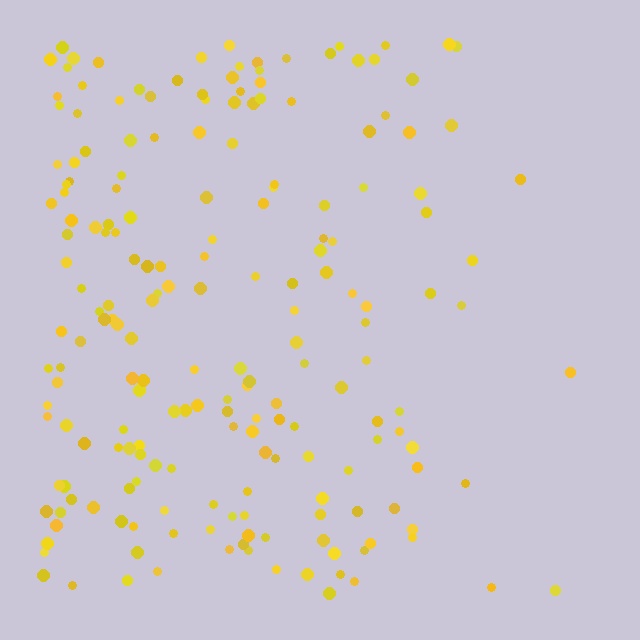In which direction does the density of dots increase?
From right to left, with the left side densest.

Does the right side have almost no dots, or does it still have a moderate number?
Still a moderate number, just noticeably fewer than the left.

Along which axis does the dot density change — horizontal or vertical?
Horizontal.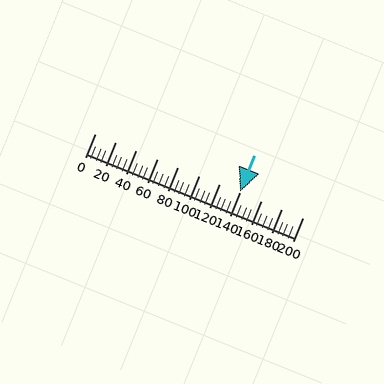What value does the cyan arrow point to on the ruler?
The cyan arrow points to approximately 140.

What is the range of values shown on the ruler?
The ruler shows values from 0 to 200.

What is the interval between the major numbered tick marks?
The major tick marks are spaced 20 units apart.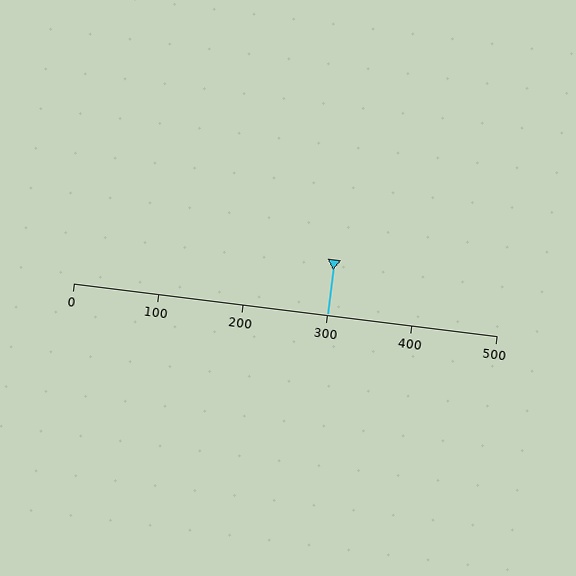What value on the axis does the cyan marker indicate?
The marker indicates approximately 300.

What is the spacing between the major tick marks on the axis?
The major ticks are spaced 100 apart.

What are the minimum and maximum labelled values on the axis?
The axis runs from 0 to 500.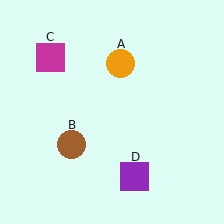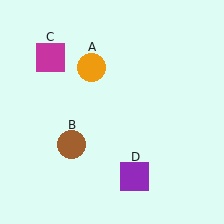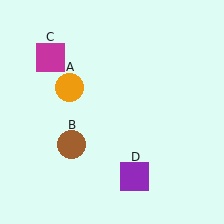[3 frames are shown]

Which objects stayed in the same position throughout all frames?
Brown circle (object B) and magenta square (object C) and purple square (object D) remained stationary.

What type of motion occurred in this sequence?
The orange circle (object A) rotated counterclockwise around the center of the scene.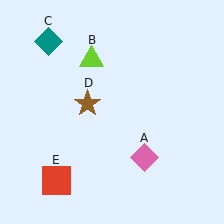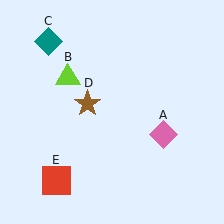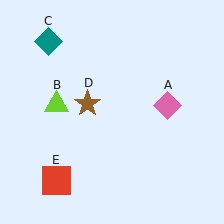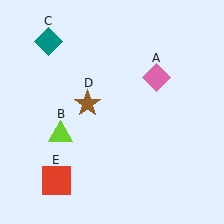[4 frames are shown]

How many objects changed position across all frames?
2 objects changed position: pink diamond (object A), lime triangle (object B).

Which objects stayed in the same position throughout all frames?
Teal diamond (object C) and brown star (object D) and red square (object E) remained stationary.